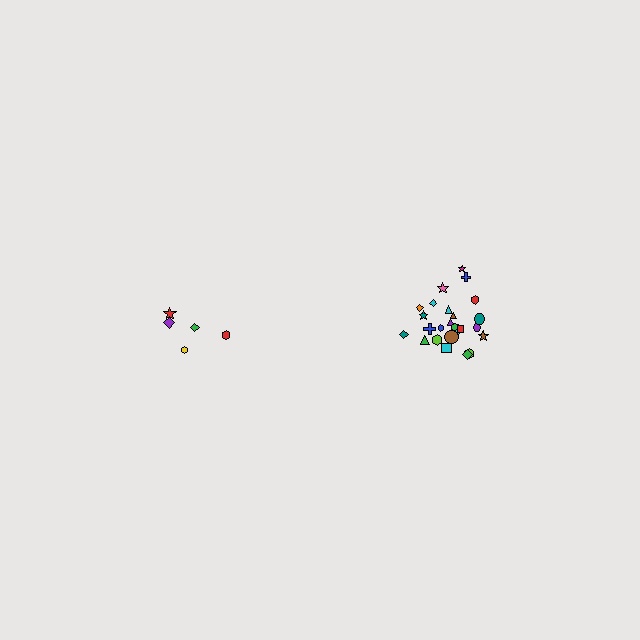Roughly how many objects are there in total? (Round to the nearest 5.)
Roughly 30 objects in total.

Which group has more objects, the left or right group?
The right group.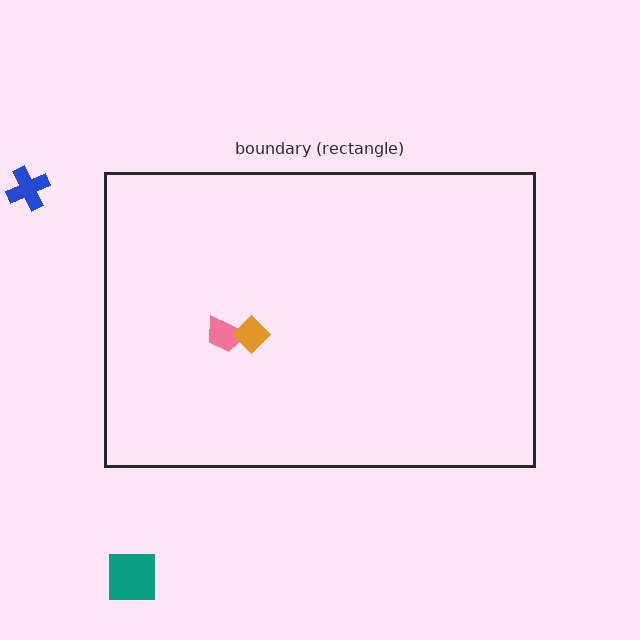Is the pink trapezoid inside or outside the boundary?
Inside.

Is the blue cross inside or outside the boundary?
Outside.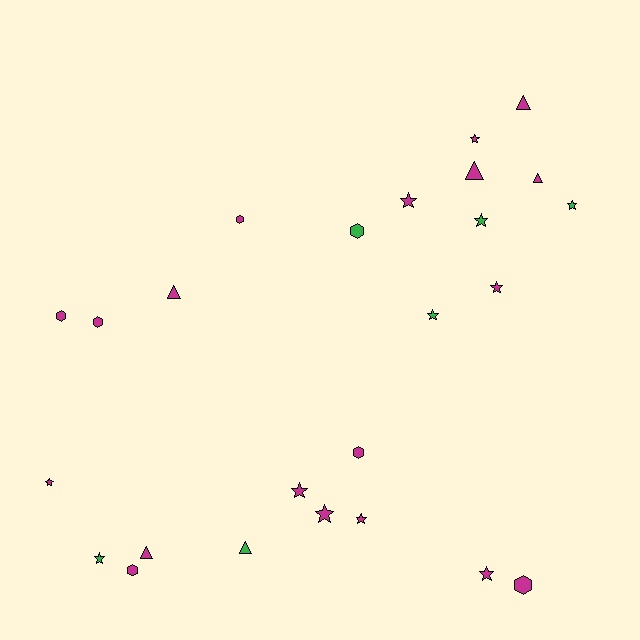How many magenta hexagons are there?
There are 6 magenta hexagons.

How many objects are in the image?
There are 25 objects.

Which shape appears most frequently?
Star, with 12 objects.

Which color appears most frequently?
Magenta, with 19 objects.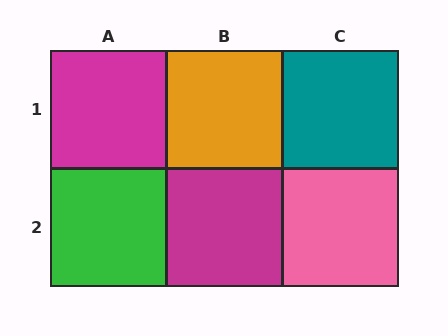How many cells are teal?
1 cell is teal.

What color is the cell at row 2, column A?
Green.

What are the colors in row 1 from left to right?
Magenta, orange, teal.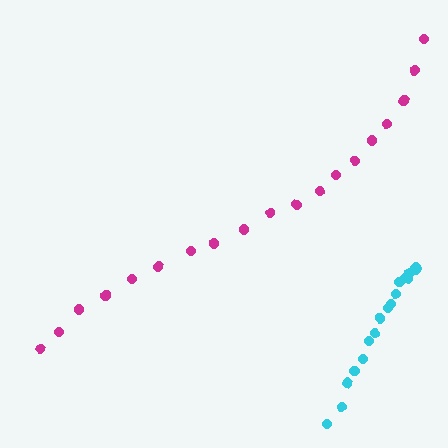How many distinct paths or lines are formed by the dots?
There are 2 distinct paths.